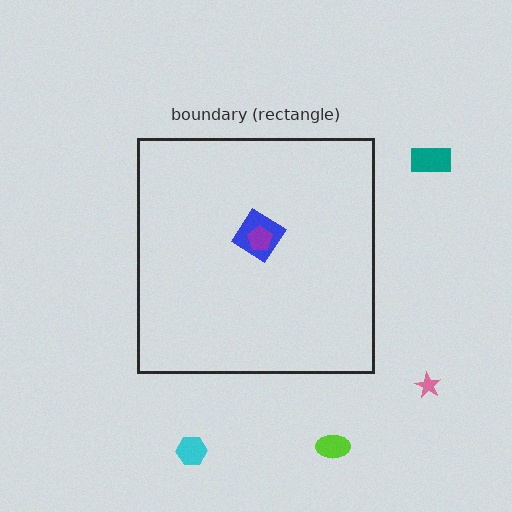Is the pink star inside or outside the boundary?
Outside.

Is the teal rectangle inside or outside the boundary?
Outside.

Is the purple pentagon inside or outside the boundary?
Inside.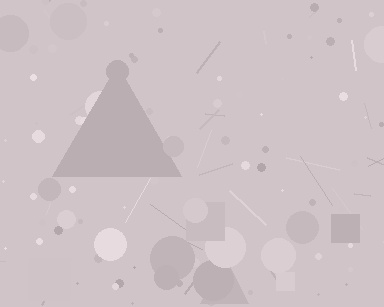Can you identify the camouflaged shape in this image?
The camouflaged shape is a triangle.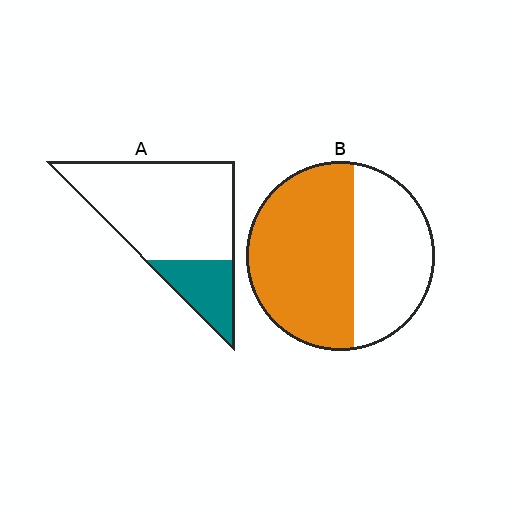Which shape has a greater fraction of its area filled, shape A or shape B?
Shape B.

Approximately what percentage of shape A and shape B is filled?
A is approximately 25% and B is approximately 60%.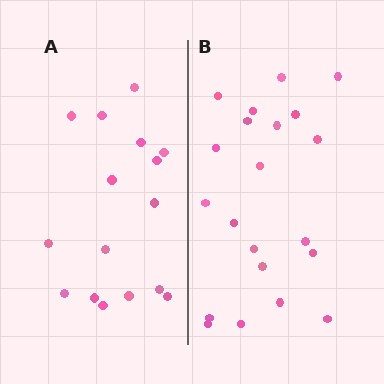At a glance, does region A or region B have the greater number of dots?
Region B (the right region) has more dots.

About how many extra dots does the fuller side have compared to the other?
Region B has about 5 more dots than region A.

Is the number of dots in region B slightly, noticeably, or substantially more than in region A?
Region B has noticeably more, but not dramatically so. The ratio is roughly 1.3 to 1.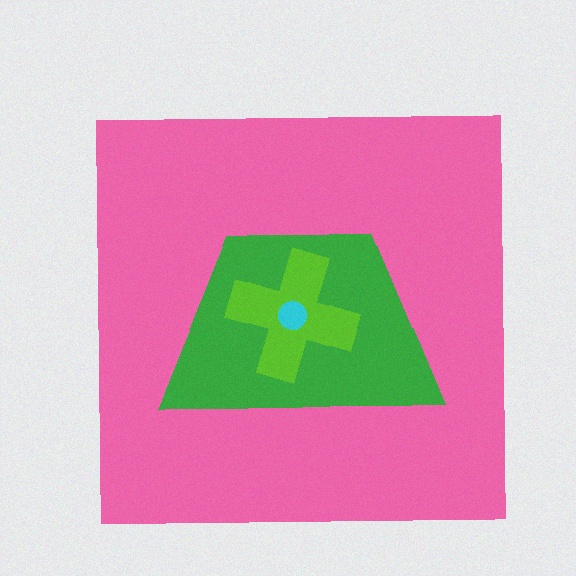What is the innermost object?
The cyan circle.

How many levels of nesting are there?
4.